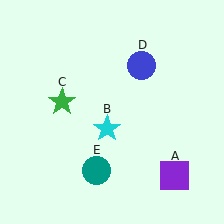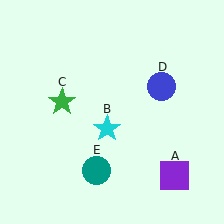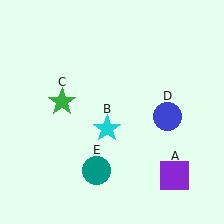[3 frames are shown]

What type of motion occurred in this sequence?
The blue circle (object D) rotated clockwise around the center of the scene.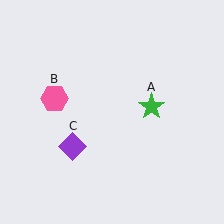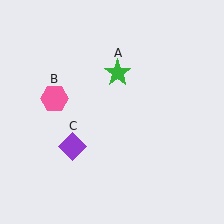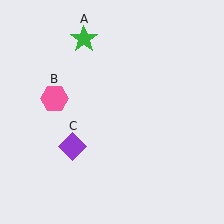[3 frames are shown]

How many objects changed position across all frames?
1 object changed position: green star (object A).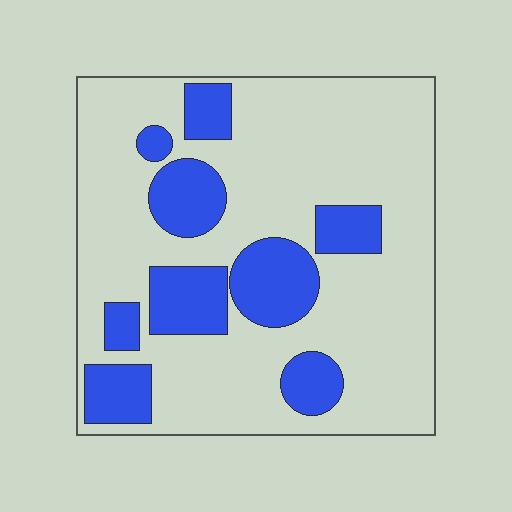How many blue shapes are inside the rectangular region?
9.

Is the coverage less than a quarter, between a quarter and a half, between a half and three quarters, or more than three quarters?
Between a quarter and a half.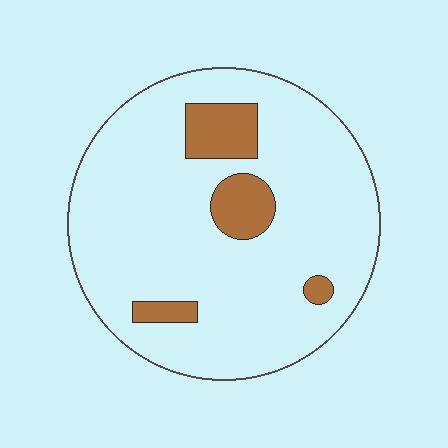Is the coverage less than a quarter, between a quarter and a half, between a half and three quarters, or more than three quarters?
Less than a quarter.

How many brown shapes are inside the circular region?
4.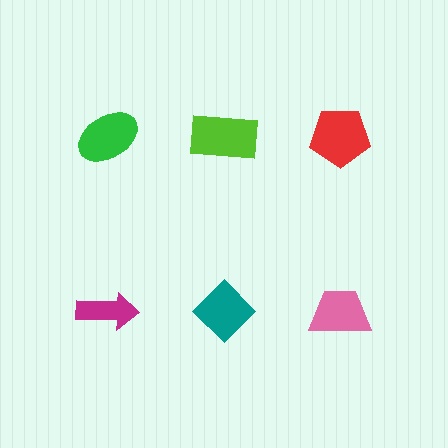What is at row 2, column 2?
A teal diamond.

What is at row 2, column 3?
A pink trapezoid.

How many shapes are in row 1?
3 shapes.